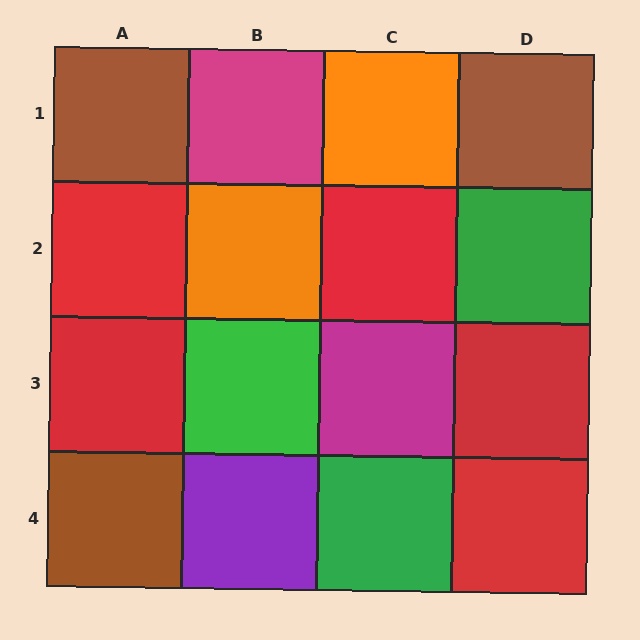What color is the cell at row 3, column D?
Red.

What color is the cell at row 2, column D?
Green.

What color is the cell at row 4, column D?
Red.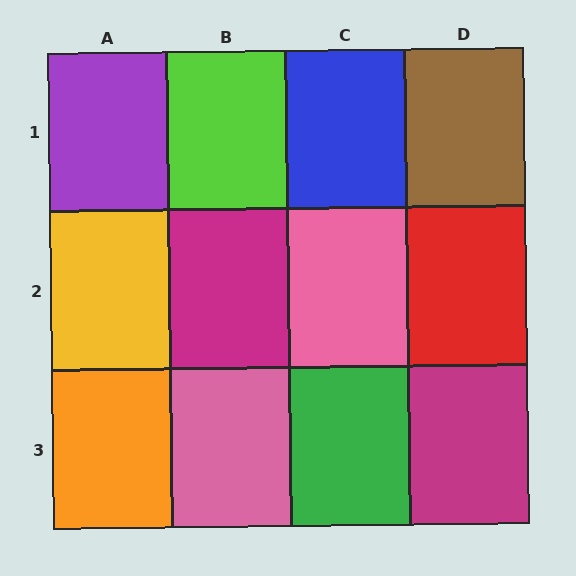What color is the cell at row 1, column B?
Lime.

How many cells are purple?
1 cell is purple.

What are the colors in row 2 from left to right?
Yellow, magenta, pink, red.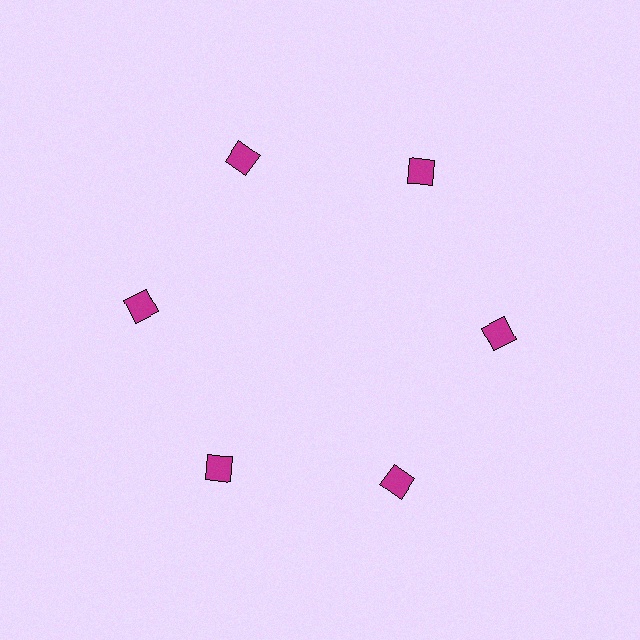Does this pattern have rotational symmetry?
Yes, this pattern has 6-fold rotational symmetry. It looks the same after rotating 60 degrees around the center.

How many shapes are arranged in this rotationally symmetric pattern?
There are 6 shapes, arranged in 6 groups of 1.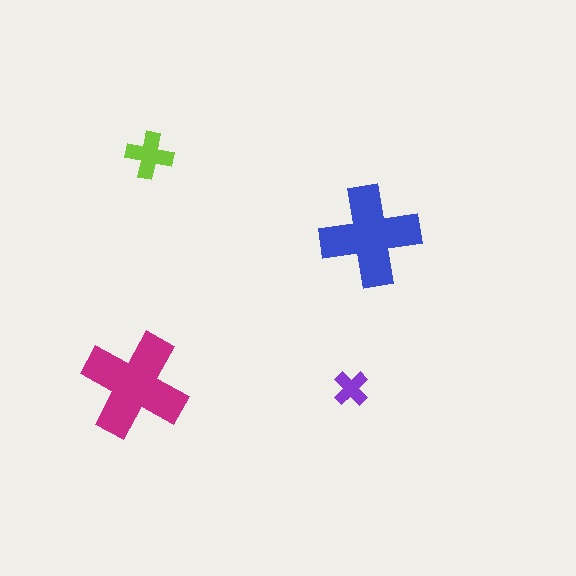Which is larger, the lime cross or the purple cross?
The lime one.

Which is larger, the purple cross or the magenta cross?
The magenta one.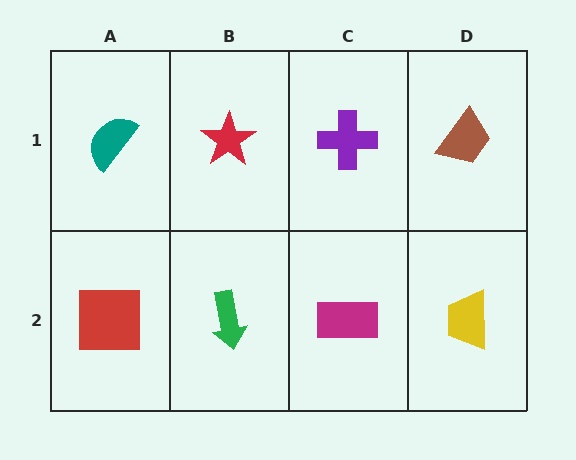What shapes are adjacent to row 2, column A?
A teal semicircle (row 1, column A), a green arrow (row 2, column B).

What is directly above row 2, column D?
A brown trapezoid.